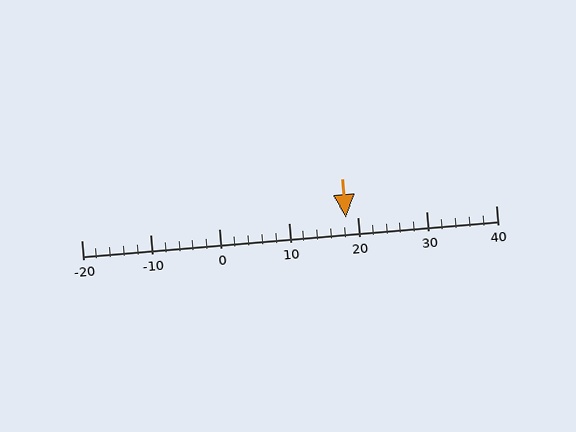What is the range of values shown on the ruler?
The ruler shows values from -20 to 40.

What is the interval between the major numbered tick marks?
The major tick marks are spaced 10 units apart.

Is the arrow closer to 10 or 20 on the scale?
The arrow is closer to 20.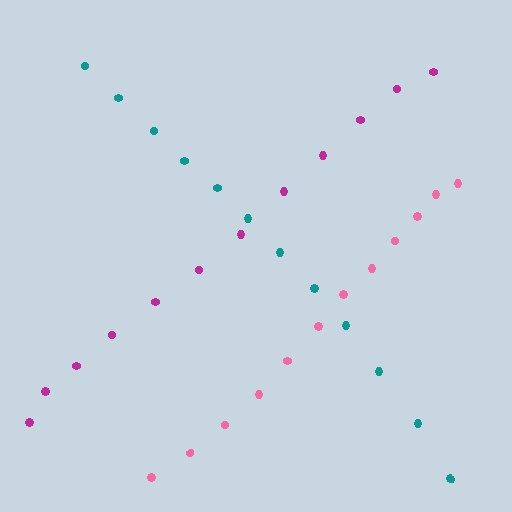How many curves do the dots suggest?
There are 3 distinct paths.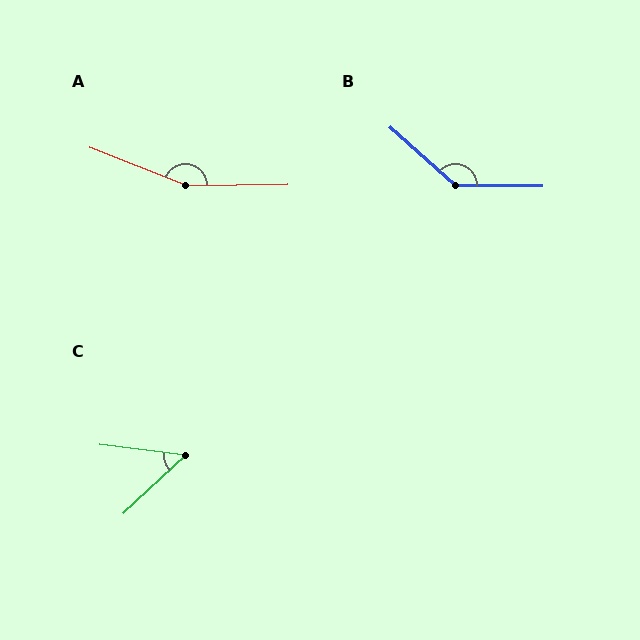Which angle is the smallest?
C, at approximately 50 degrees.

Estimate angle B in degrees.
Approximately 138 degrees.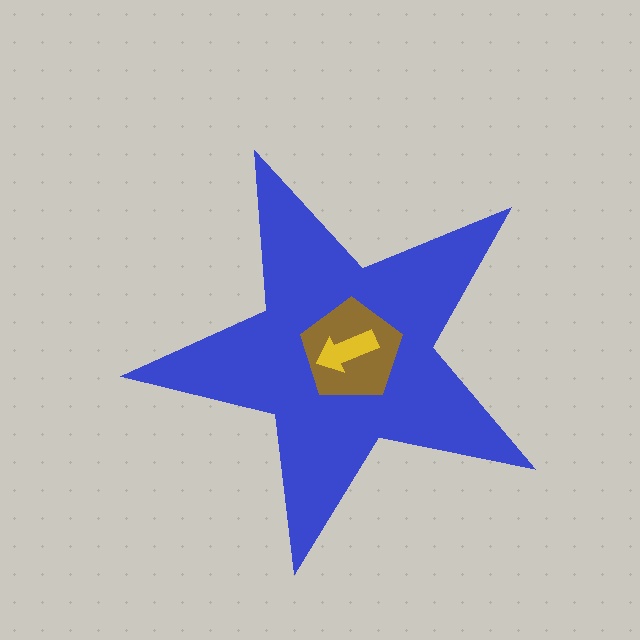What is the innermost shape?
The yellow arrow.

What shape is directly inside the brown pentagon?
The yellow arrow.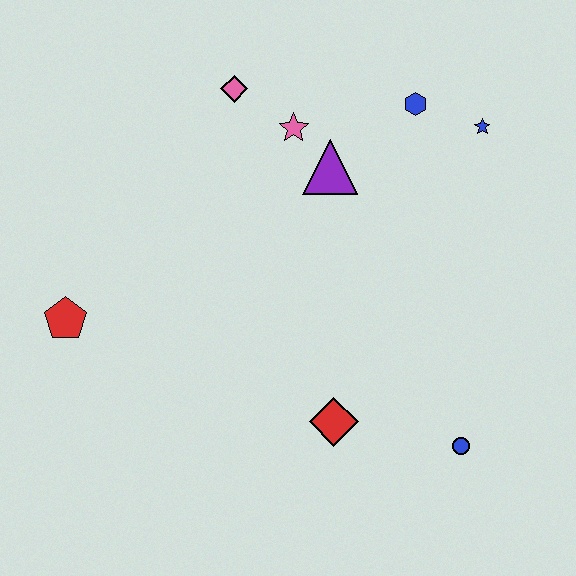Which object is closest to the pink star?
The purple triangle is closest to the pink star.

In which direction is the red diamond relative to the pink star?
The red diamond is below the pink star.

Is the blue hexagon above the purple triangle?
Yes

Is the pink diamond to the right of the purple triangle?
No